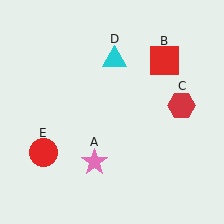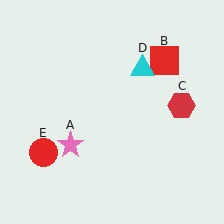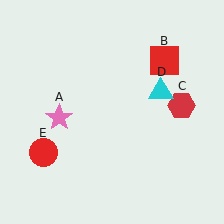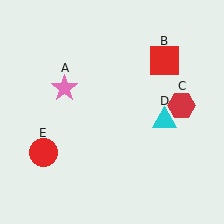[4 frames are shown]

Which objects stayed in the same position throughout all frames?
Red square (object B) and red hexagon (object C) and red circle (object E) remained stationary.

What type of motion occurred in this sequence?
The pink star (object A), cyan triangle (object D) rotated clockwise around the center of the scene.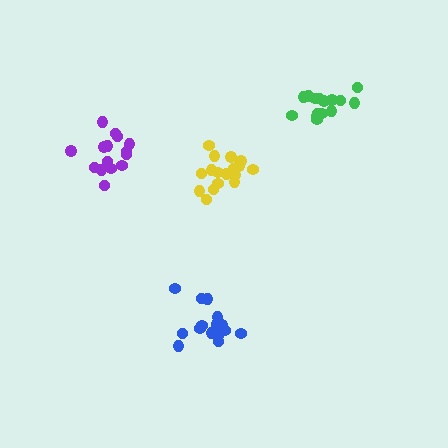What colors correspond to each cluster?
The clusters are colored: purple, yellow, blue, green.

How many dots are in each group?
Group 1: 15 dots, Group 2: 17 dots, Group 3: 18 dots, Group 4: 15 dots (65 total).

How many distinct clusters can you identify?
There are 4 distinct clusters.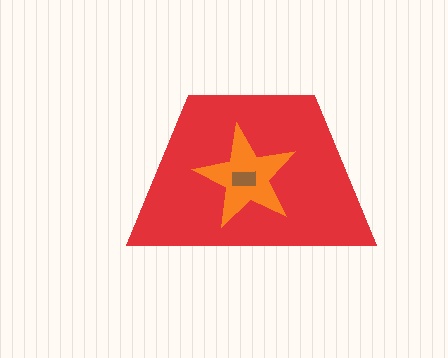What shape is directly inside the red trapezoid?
The orange star.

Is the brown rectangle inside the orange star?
Yes.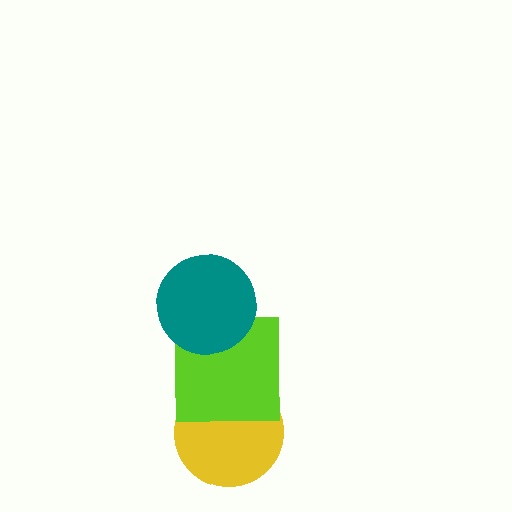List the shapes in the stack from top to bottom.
From top to bottom: the teal circle, the lime square, the yellow circle.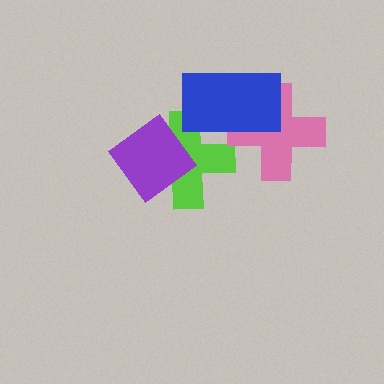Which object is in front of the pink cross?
The blue rectangle is in front of the pink cross.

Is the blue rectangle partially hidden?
No, no other shape covers it.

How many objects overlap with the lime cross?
2 objects overlap with the lime cross.